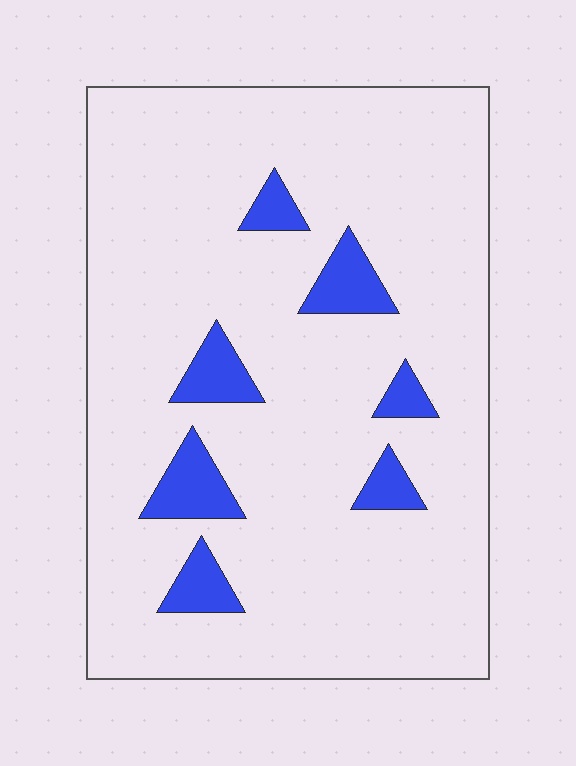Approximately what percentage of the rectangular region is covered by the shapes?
Approximately 10%.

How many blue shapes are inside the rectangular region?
7.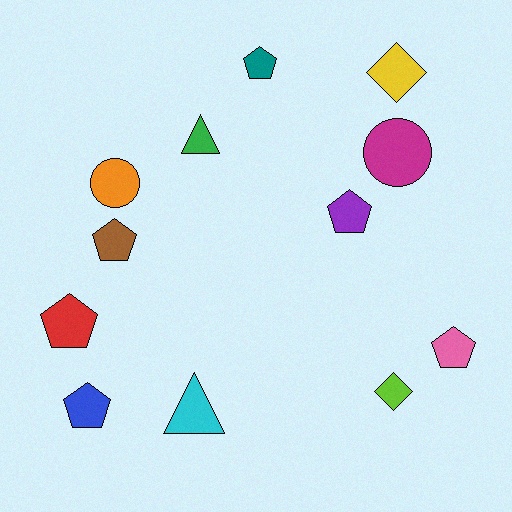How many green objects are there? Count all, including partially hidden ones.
There is 1 green object.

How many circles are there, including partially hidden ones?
There are 2 circles.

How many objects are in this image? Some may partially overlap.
There are 12 objects.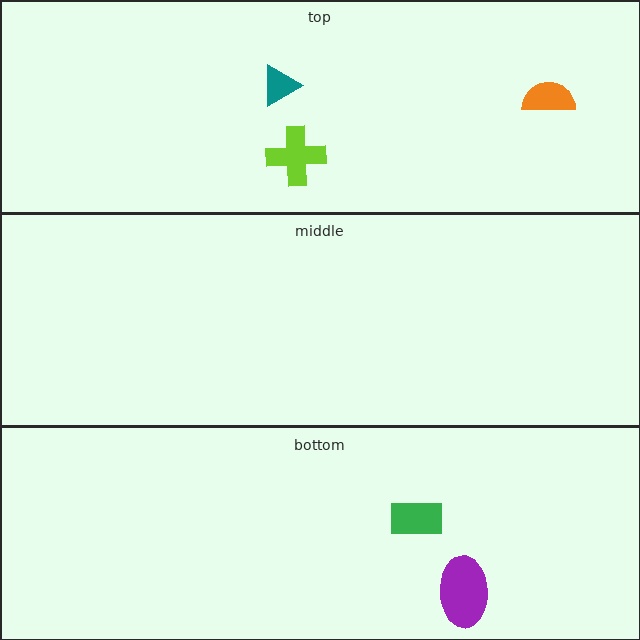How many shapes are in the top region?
3.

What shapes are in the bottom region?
The green rectangle, the purple ellipse.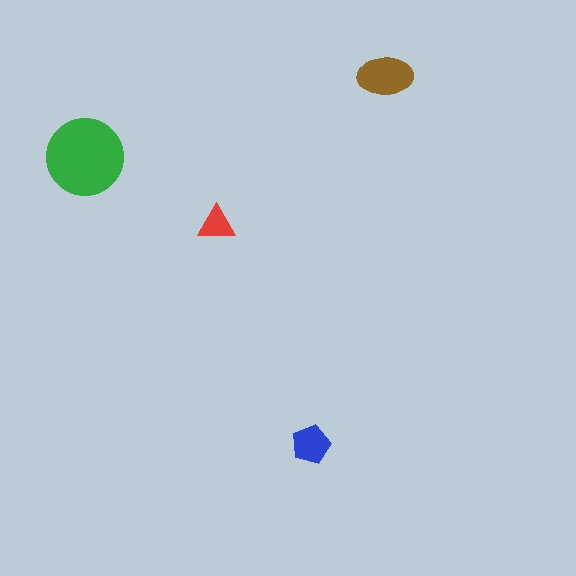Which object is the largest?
The green circle.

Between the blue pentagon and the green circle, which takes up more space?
The green circle.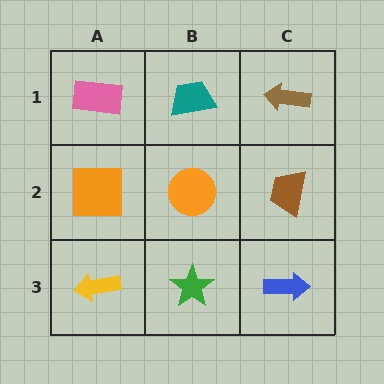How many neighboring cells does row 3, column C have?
2.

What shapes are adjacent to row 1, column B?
An orange circle (row 2, column B), a pink rectangle (row 1, column A), a brown arrow (row 1, column C).